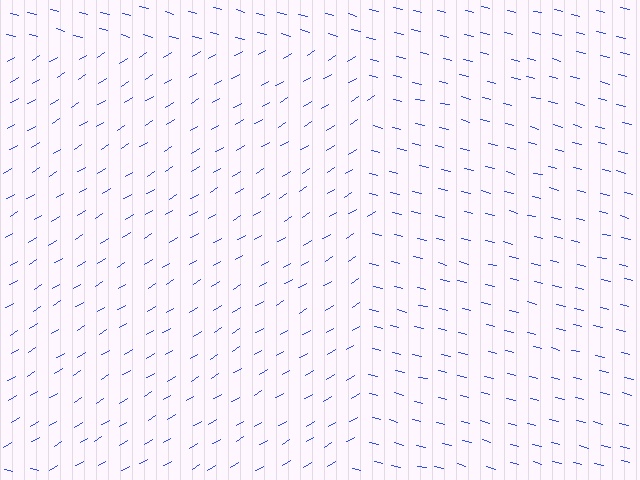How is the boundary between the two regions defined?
The boundary is defined purely by a change in line orientation (approximately 45 degrees difference). All lines are the same color and thickness.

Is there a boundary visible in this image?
Yes, there is a texture boundary formed by a change in line orientation.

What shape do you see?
I see a rectangle.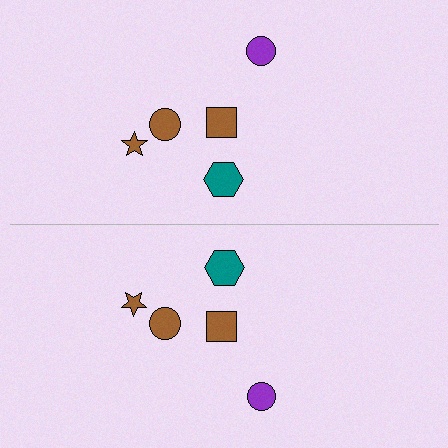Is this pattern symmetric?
Yes, this pattern has bilateral (reflection) symmetry.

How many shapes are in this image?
There are 10 shapes in this image.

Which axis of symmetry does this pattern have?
The pattern has a horizontal axis of symmetry running through the center of the image.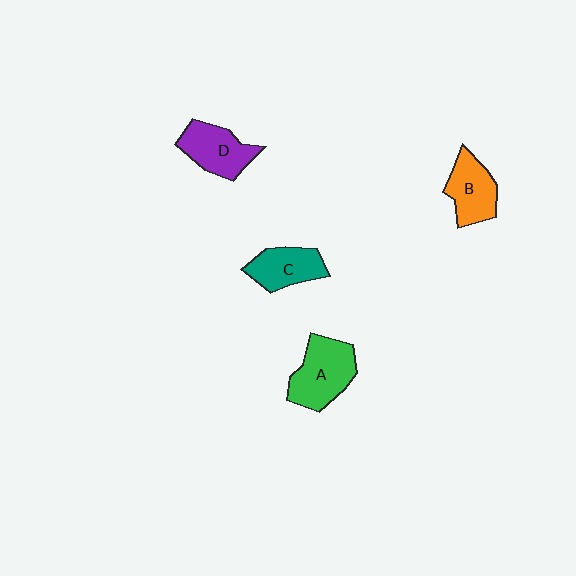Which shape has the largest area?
Shape A (green).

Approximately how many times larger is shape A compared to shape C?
Approximately 1.3 times.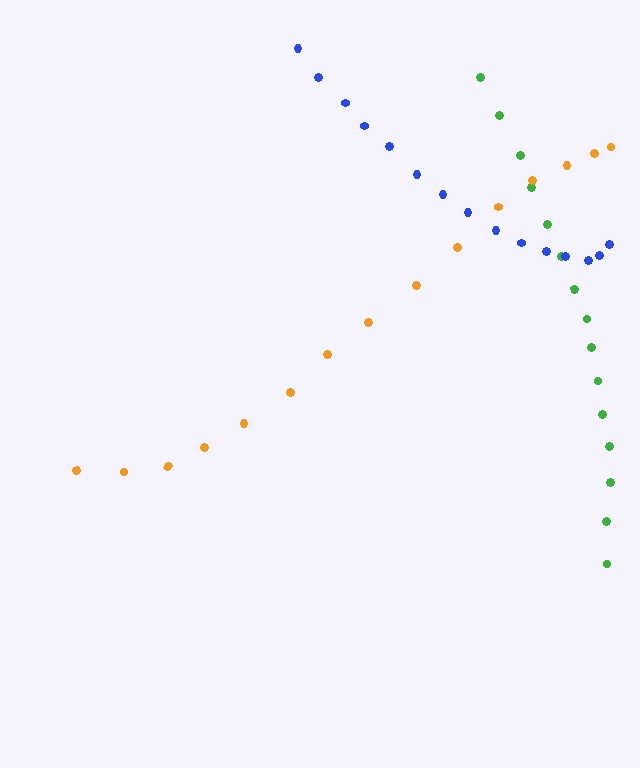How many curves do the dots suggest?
There are 3 distinct paths.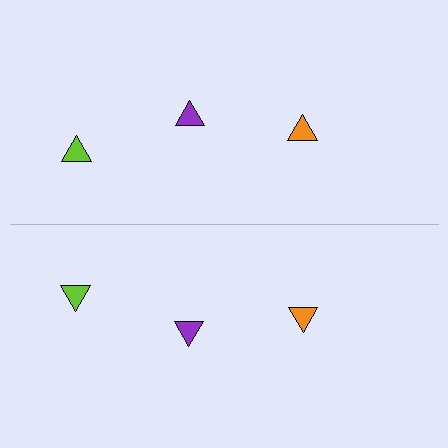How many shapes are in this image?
There are 6 shapes in this image.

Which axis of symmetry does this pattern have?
The pattern has a horizontal axis of symmetry running through the center of the image.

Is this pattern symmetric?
Yes, this pattern has bilateral (reflection) symmetry.